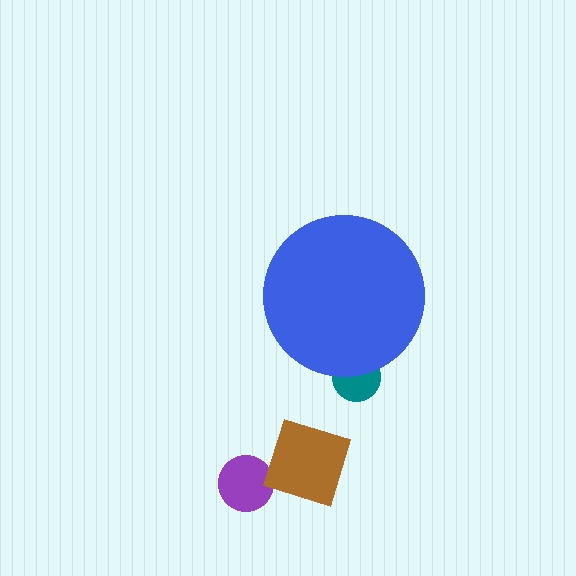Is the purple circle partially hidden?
No, the purple circle is fully visible.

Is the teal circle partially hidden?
Yes, the teal circle is partially hidden behind the blue circle.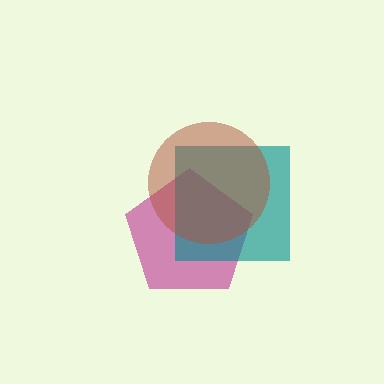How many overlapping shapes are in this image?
There are 3 overlapping shapes in the image.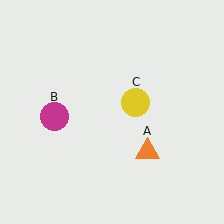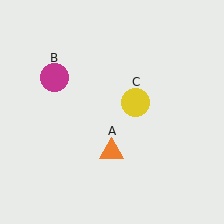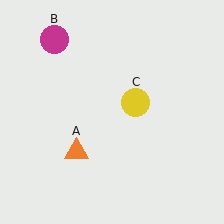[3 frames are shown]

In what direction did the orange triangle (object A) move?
The orange triangle (object A) moved left.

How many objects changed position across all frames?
2 objects changed position: orange triangle (object A), magenta circle (object B).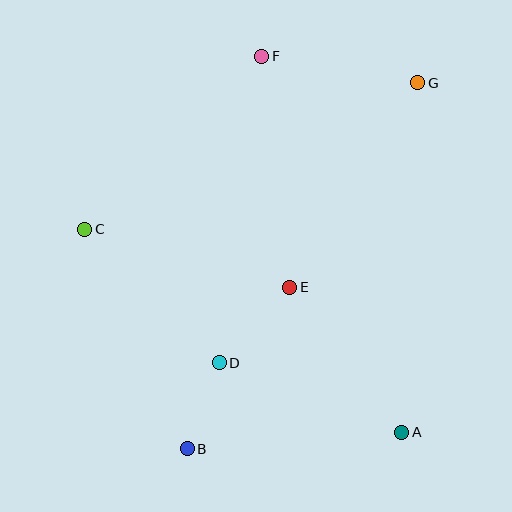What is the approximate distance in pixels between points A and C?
The distance between A and C is approximately 377 pixels.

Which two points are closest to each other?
Points B and D are closest to each other.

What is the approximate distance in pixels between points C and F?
The distance between C and F is approximately 248 pixels.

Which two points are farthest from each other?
Points B and G are farthest from each other.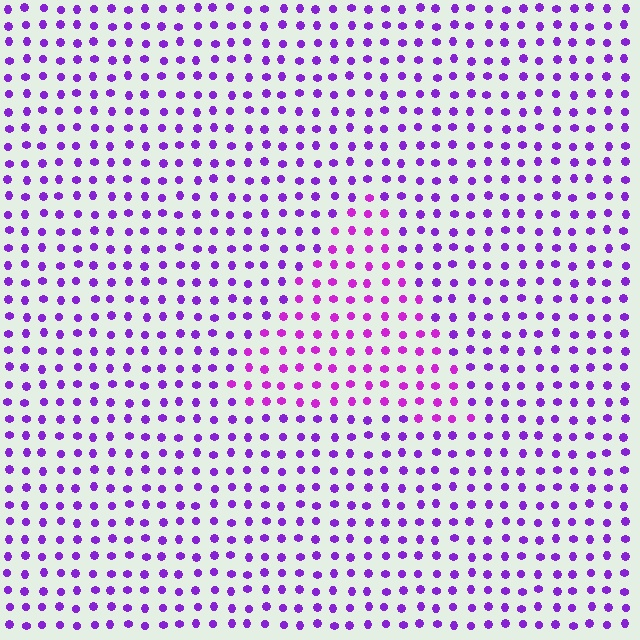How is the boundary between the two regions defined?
The boundary is defined purely by a slight shift in hue (about 24 degrees). Spacing, size, and orientation are identical on both sides.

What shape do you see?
I see a triangle.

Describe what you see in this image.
The image is filled with small purple elements in a uniform arrangement. A triangle-shaped region is visible where the elements are tinted to a slightly different hue, forming a subtle color boundary.